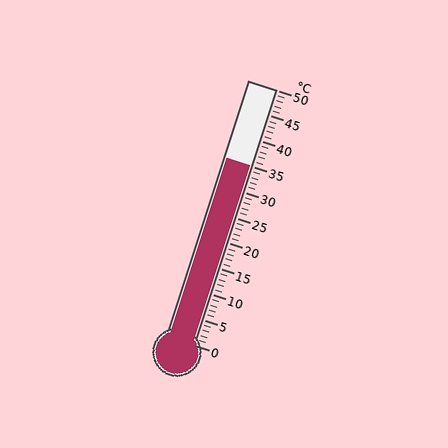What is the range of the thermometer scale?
The thermometer scale ranges from 0°C to 50°C.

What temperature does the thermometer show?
The thermometer shows approximately 35°C.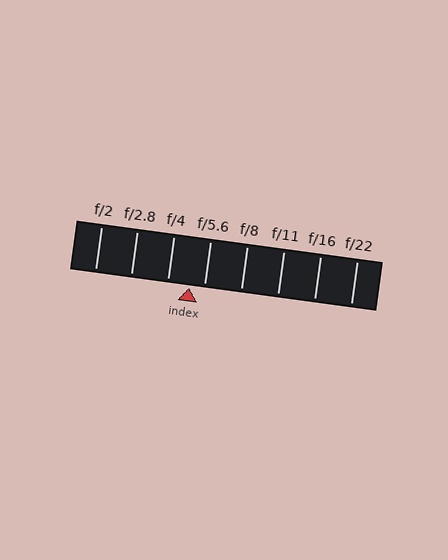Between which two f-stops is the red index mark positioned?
The index mark is between f/4 and f/5.6.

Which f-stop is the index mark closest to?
The index mark is closest to f/5.6.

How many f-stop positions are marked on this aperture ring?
There are 8 f-stop positions marked.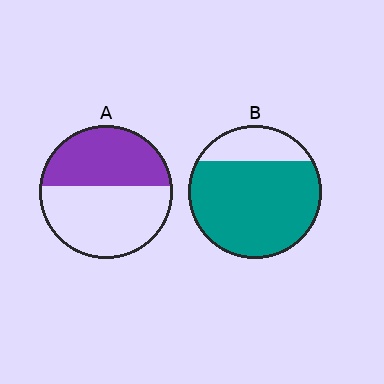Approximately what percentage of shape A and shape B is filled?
A is approximately 45% and B is approximately 80%.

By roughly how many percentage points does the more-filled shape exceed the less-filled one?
By roughly 35 percentage points (B over A).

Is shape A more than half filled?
No.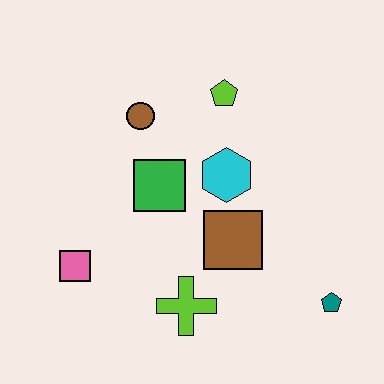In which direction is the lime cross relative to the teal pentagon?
The lime cross is to the left of the teal pentagon.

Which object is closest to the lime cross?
The brown square is closest to the lime cross.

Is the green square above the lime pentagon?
No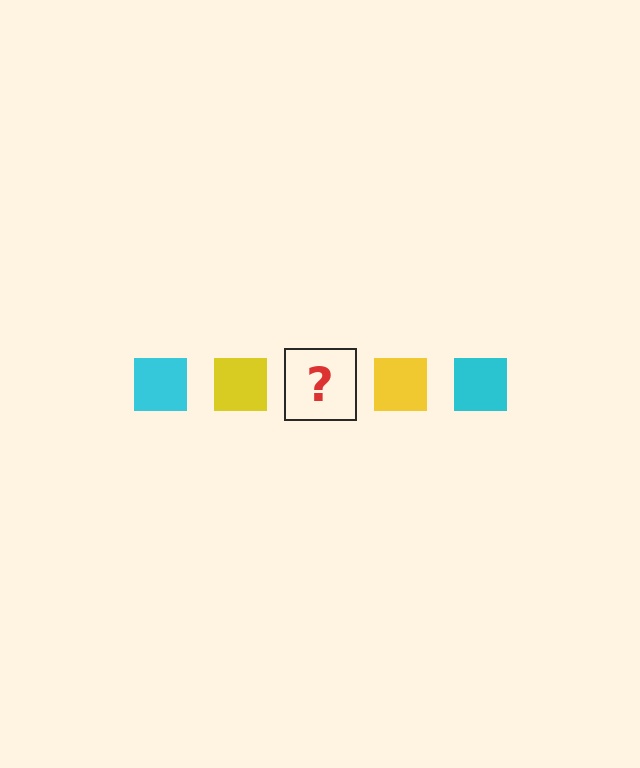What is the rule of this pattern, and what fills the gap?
The rule is that the pattern cycles through cyan, yellow squares. The gap should be filled with a cyan square.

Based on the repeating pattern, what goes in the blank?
The blank should be a cyan square.